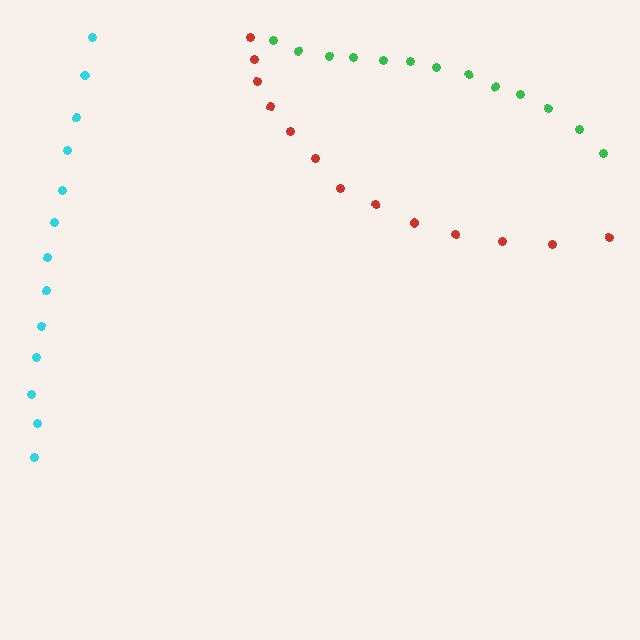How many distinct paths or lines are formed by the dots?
There are 3 distinct paths.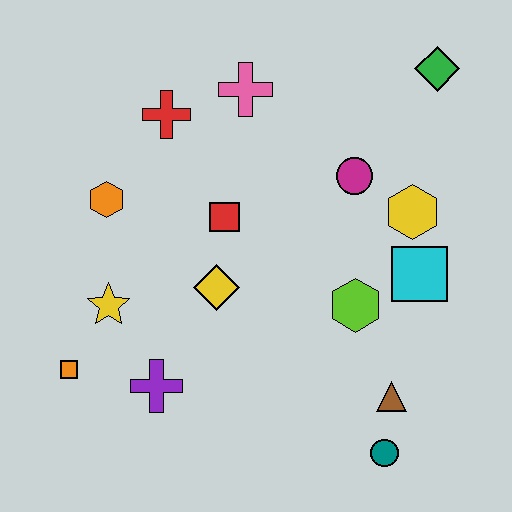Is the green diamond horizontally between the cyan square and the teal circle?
No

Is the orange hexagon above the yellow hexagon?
Yes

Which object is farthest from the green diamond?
The orange square is farthest from the green diamond.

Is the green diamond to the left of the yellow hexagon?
No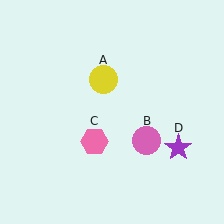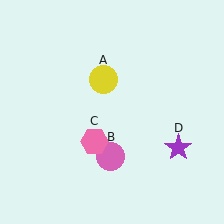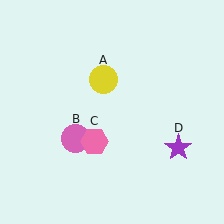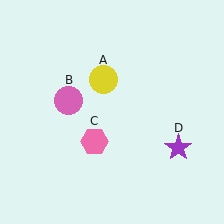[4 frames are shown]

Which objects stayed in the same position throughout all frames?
Yellow circle (object A) and pink hexagon (object C) and purple star (object D) remained stationary.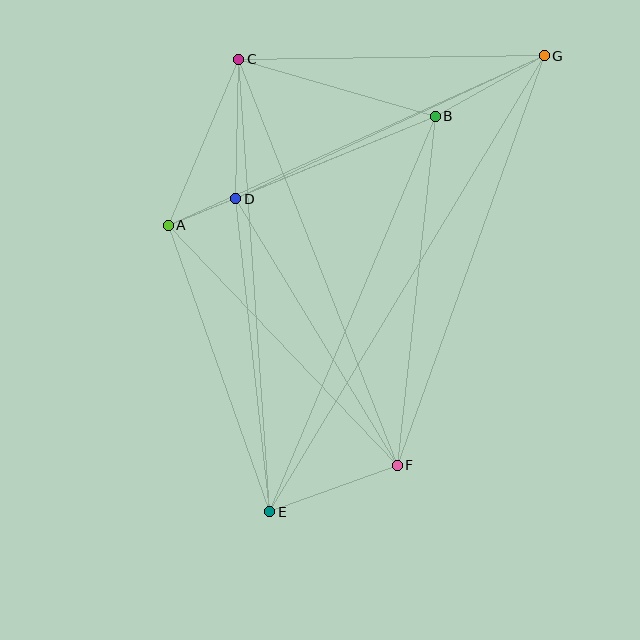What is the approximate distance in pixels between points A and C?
The distance between A and C is approximately 180 pixels.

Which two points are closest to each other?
Points A and D are closest to each other.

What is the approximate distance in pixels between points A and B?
The distance between A and B is approximately 288 pixels.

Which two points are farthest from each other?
Points E and G are farthest from each other.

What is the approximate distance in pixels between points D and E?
The distance between D and E is approximately 315 pixels.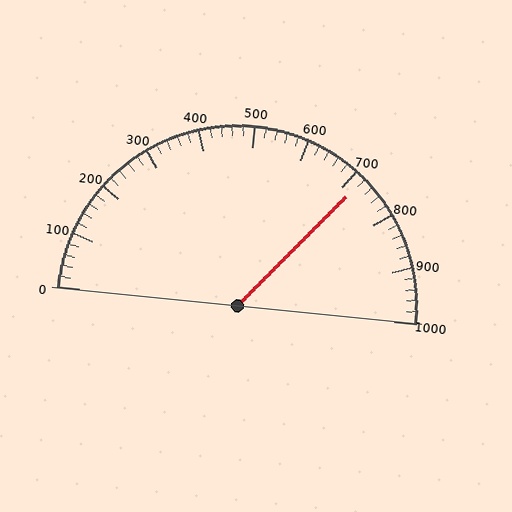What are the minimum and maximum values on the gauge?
The gauge ranges from 0 to 1000.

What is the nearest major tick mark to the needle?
The nearest major tick mark is 700.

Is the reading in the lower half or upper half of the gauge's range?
The reading is in the upper half of the range (0 to 1000).